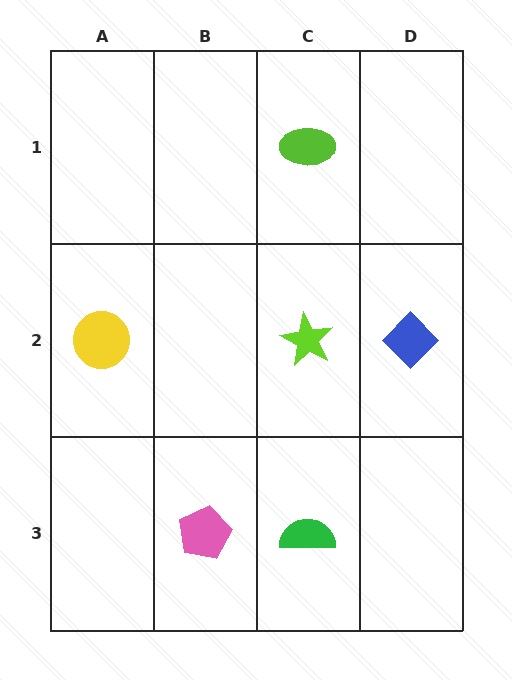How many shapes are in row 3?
2 shapes.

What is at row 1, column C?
A lime ellipse.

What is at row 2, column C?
A lime star.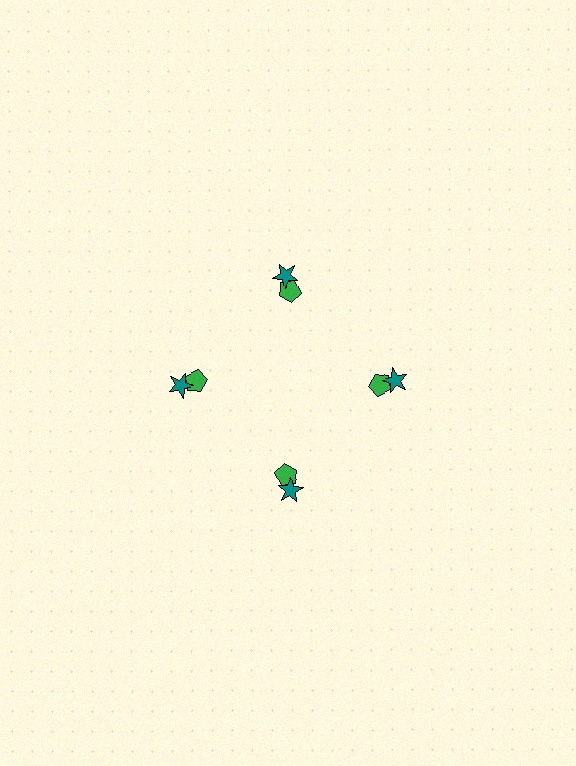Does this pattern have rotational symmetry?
Yes, this pattern has 4-fold rotational symmetry. It looks the same after rotating 90 degrees around the center.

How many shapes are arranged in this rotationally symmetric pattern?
There are 8 shapes, arranged in 4 groups of 2.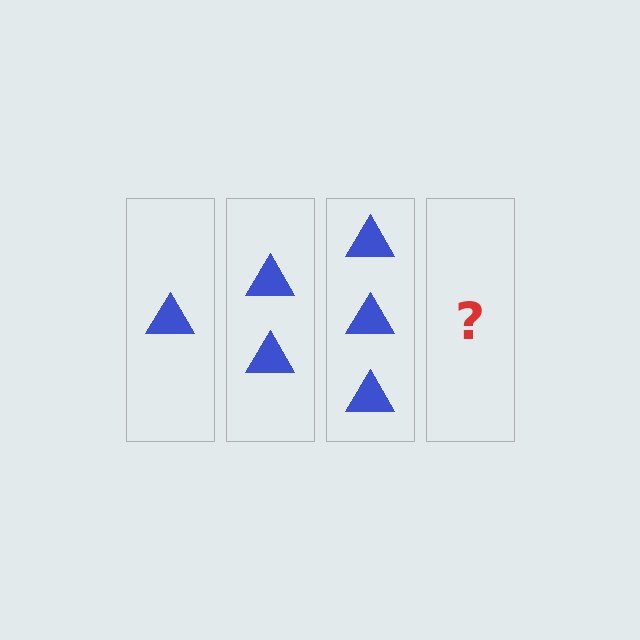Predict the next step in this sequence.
The next step is 4 triangles.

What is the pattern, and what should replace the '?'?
The pattern is that each step adds one more triangle. The '?' should be 4 triangles.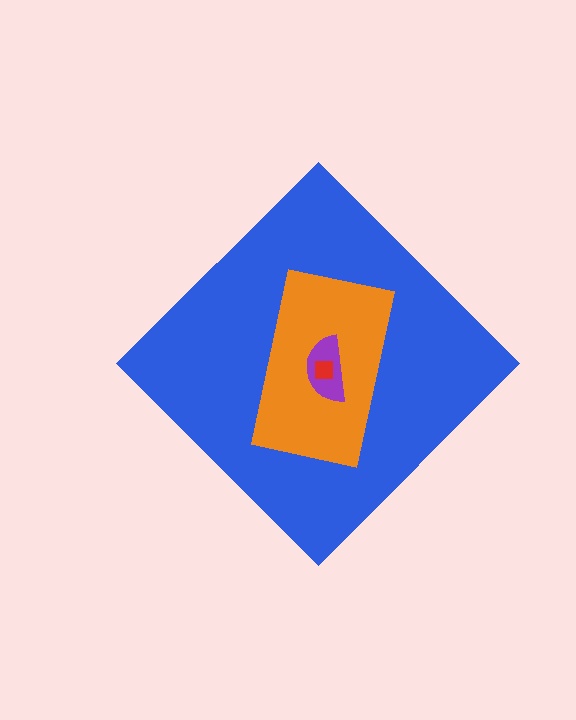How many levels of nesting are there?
4.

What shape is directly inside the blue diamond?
The orange rectangle.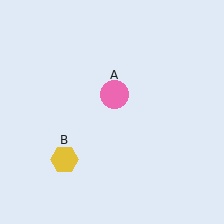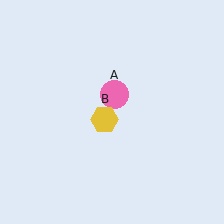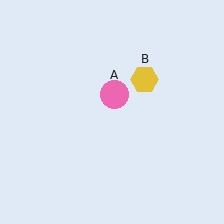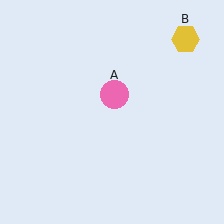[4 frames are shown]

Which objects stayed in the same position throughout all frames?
Pink circle (object A) remained stationary.